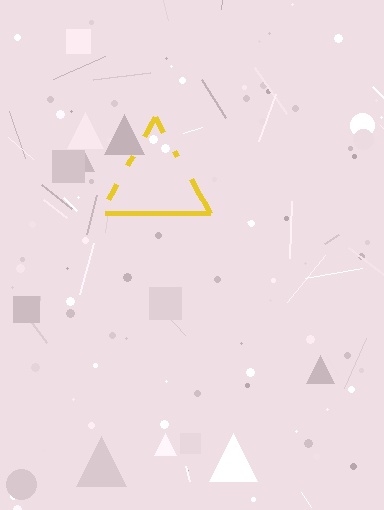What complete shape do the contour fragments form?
The contour fragments form a triangle.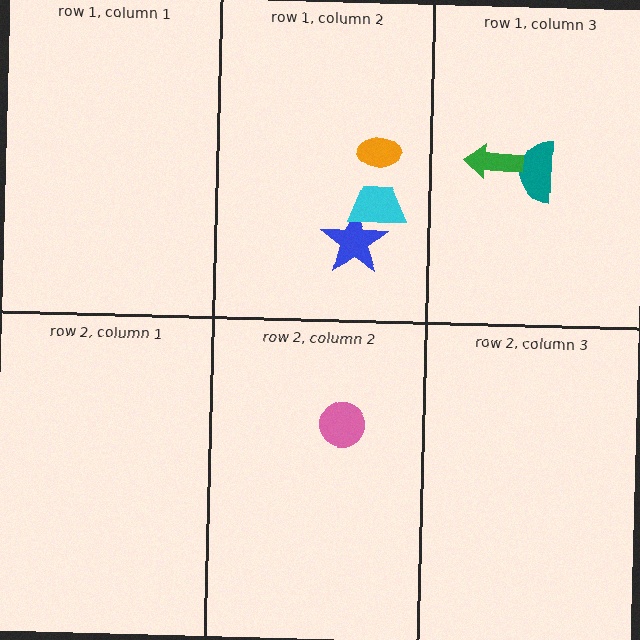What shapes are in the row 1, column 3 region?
The teal semicircle, the green arrow.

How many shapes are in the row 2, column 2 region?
1.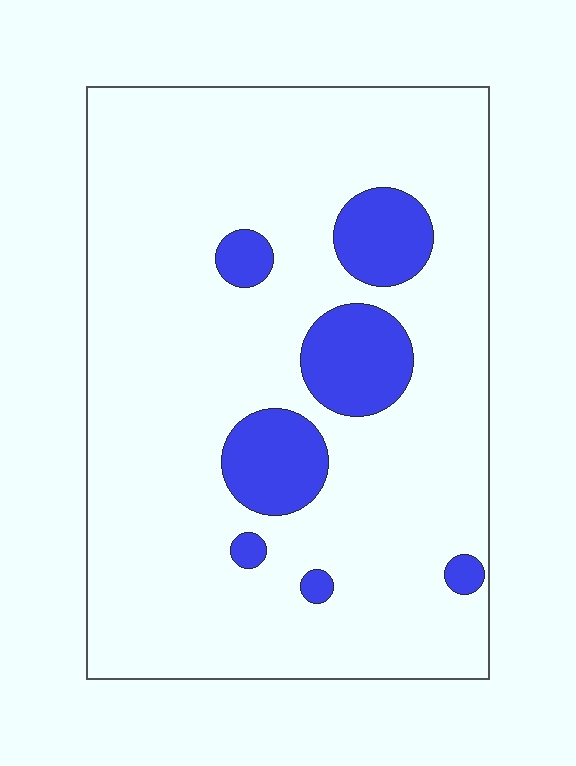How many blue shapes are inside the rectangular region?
7.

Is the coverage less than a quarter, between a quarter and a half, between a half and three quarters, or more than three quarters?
Less than a quarter.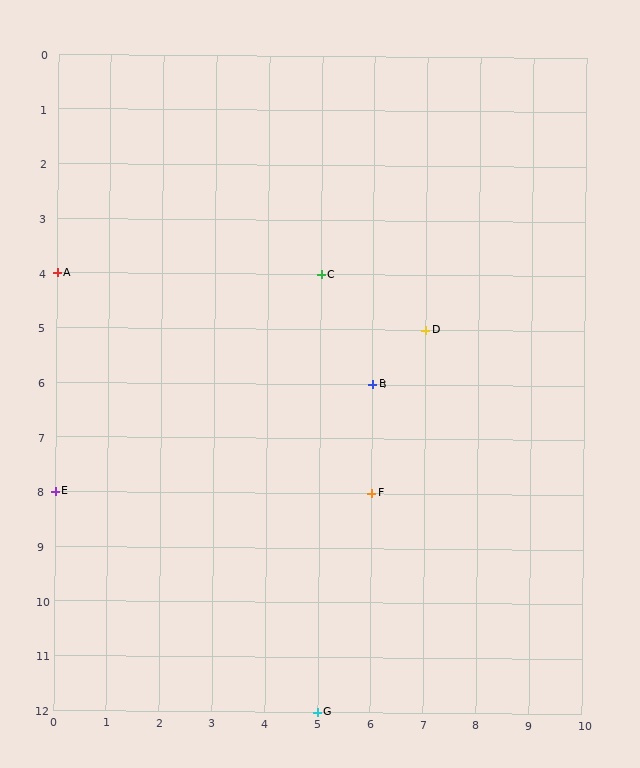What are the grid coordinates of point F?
Point F is at grid coordinates (6, 8).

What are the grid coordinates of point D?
Point D is at grid coordinates (7, 5).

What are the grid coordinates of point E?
Point E is at grid coordinates (0, 8).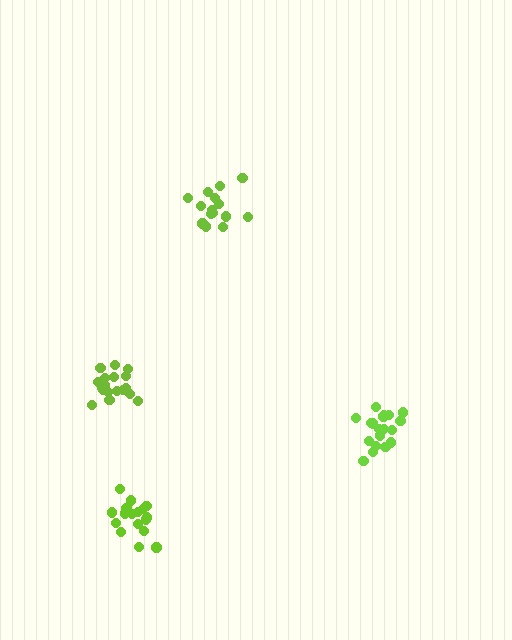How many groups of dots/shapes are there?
There are 4 groups.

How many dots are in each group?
Group 1: 16 dots, Group 2: 19 dots, Group 3: 18 dots, Group 4: 17 dots (70 total).